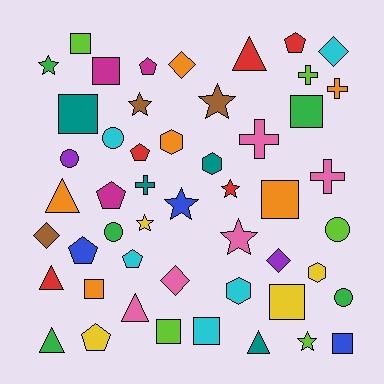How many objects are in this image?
There are 50 objects.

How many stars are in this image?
There are 8 stars.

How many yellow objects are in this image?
There are 4 yellow objects.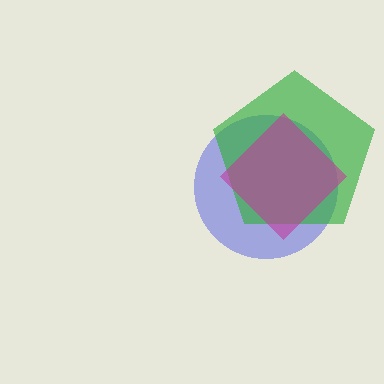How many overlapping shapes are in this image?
There are 3 overlapping shapes in the image.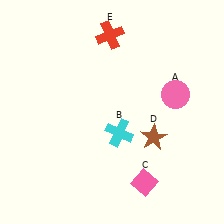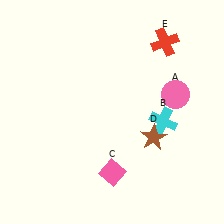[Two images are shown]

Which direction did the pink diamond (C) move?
The pink diamond (C) moved left.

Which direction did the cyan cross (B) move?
The cyan cross (B) moved right.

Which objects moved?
The objects that moved are: the cyan cross (B), the pink diamond (C), the red cross (E).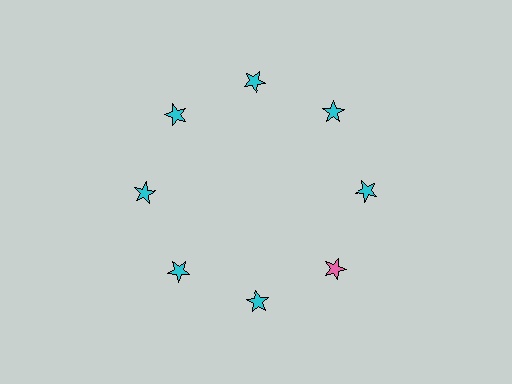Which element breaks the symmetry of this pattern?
The pink star at roughly the 4 o'clock position breaks the symmetry. All other shapes are cyan stars.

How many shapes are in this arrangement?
There are 8 shapes arranged in a ring pattern.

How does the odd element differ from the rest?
It has a different color: pink instead of cyan.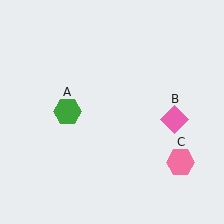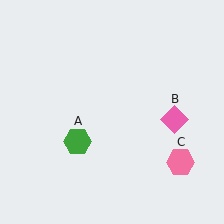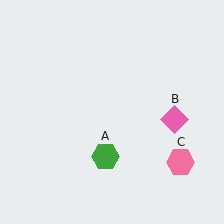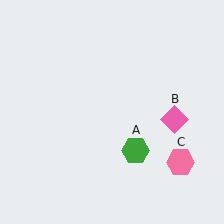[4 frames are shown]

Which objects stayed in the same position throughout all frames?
Pink diamond (object B) and pink hexagon (object C) remained stationary.